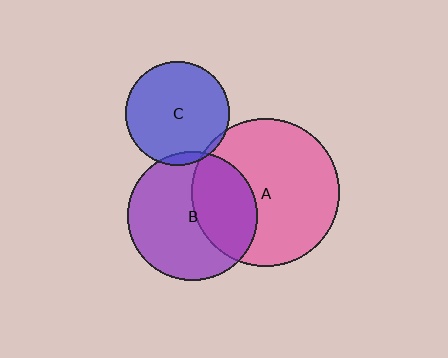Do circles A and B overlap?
Yes.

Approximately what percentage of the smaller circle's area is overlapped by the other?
Approximately 40%.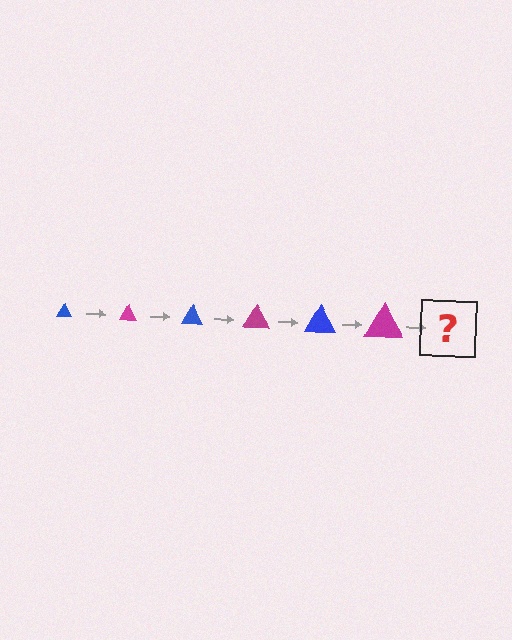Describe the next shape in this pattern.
It should be a blue triangle, larger than the previous one.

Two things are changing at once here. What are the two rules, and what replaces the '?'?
The two rules are that the triangle grows larger each step and the color cycles through blue and magenta. The '?' should be a blue triangle, larger than the previous one.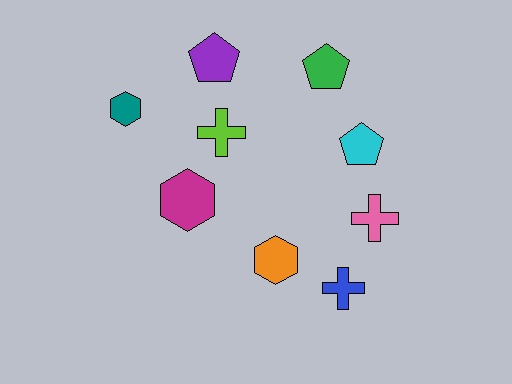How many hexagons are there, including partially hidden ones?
There are 3 hexagons.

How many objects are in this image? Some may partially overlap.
There are 9 objects.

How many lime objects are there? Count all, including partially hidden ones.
There is 1 lime object.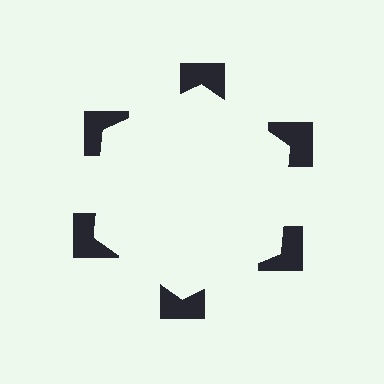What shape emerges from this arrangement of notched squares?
An illusory hexagon — its edges are inferred from the aligned wedge cuts in the notched squares, not physically drawn.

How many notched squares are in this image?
There are 6 — one at each vertex of the illusory hexagon.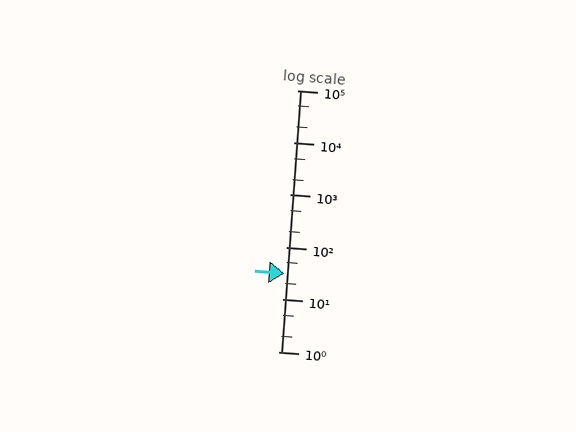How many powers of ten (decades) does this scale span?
The scale spans 5 decades, from 1 to 100000.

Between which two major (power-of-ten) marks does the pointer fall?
The pointer is between 10 and 100.